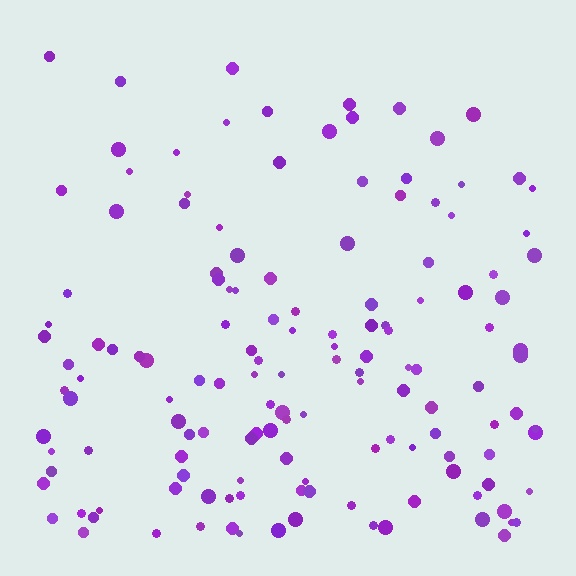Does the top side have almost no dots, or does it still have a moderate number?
Still a moderate number, just noticeably fewer than the bottom.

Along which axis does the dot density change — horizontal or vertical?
Vertical.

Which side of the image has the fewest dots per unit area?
The top.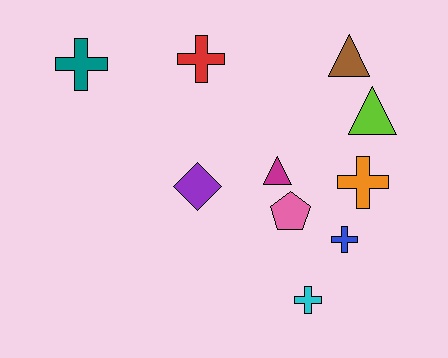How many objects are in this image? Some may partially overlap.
There are 10 objects.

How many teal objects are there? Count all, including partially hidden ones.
There is 1 teal object.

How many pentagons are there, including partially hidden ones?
There is 1 pentagon.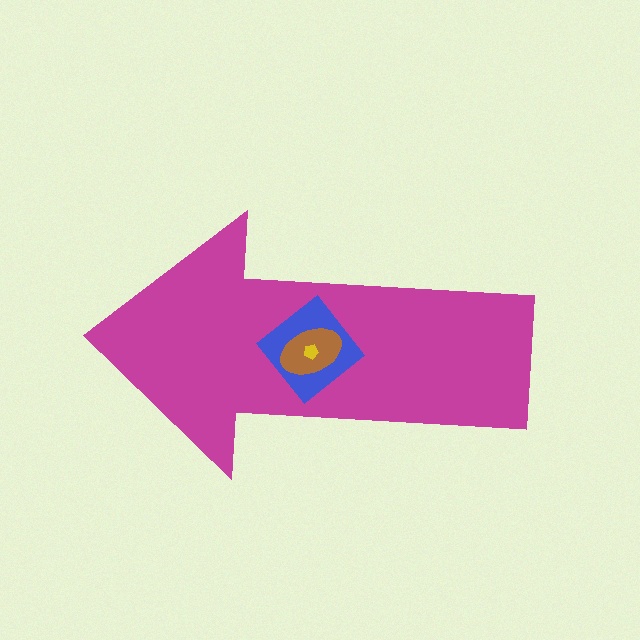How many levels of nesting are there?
4.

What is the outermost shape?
The magenta arrow.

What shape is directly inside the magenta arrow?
The blue diamond.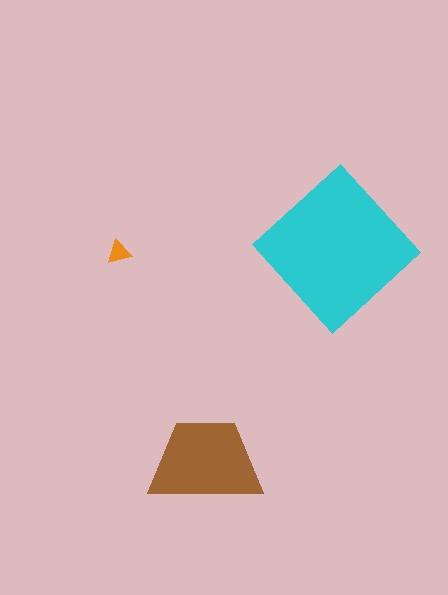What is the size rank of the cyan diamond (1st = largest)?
1st.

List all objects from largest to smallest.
The cyan diamond, the brown trapezoid, the orange triangle.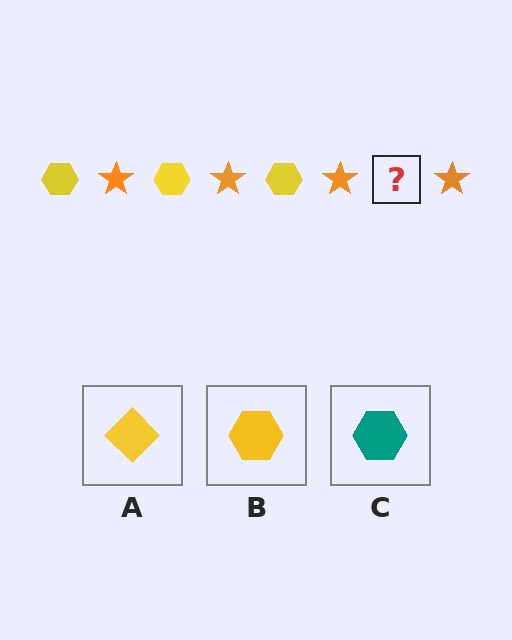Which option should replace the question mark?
Option B.